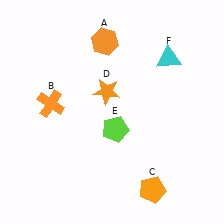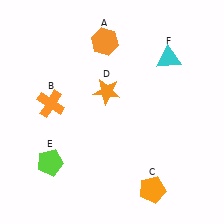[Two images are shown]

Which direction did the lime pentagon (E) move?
The lime pentagon (E) moved left.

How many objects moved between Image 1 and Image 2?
1 object moved between the two images.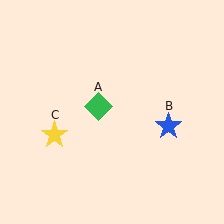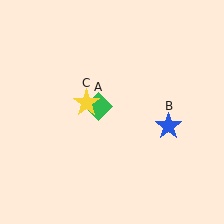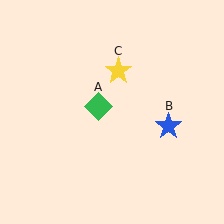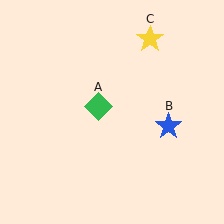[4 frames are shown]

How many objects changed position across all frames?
1 object changed position: yellow star (object C).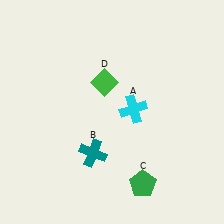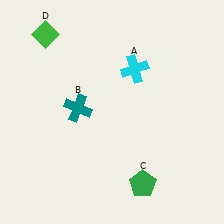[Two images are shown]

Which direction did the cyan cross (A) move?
The cyan cross (A) moved up.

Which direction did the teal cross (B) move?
The teal cross (B) moved up.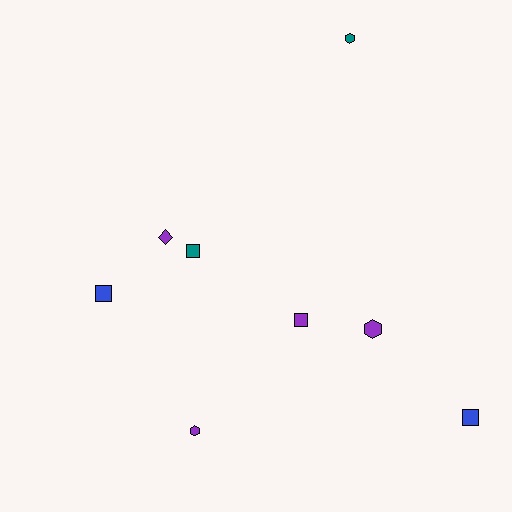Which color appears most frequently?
Purple, with 4 objects.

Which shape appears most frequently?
Square, with 4 objects.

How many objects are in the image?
There are 8 objects.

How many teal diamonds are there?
There are no teal diamonds.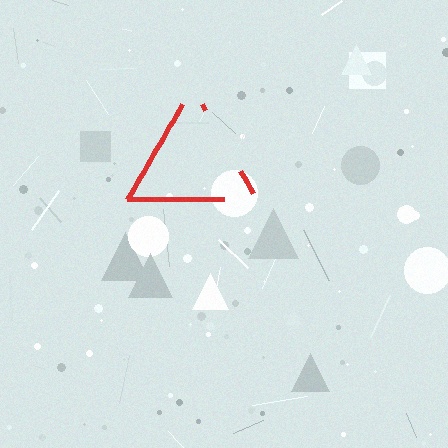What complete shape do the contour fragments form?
The contour fragments form a triangle.